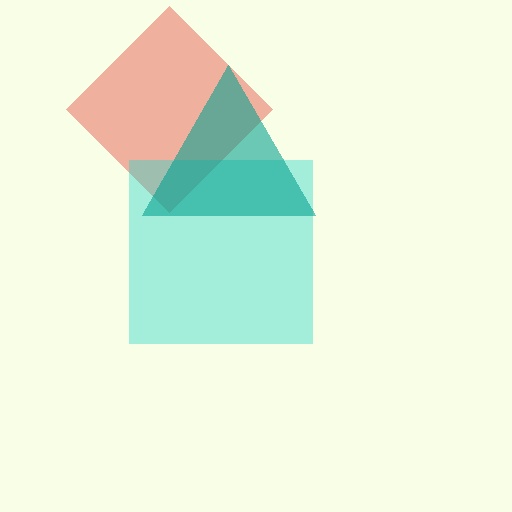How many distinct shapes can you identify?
There are 3 distinct shapes: a red diamond, a cyan square, a teal triangle.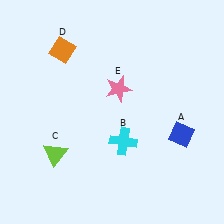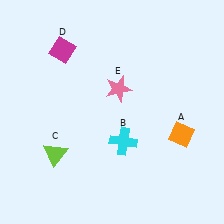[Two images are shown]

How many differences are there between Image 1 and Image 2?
There are 2 differences between the two images.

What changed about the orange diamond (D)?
In Image 1, D is orange. In Image 2, it changed to magenta.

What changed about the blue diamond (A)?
In Image 1, A is blue. In Image 2, it changed to orange.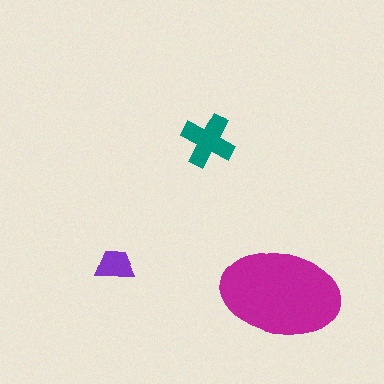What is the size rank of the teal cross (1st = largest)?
2nd.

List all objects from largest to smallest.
The magenta ellipse, the teal cross, the purple trapezoid.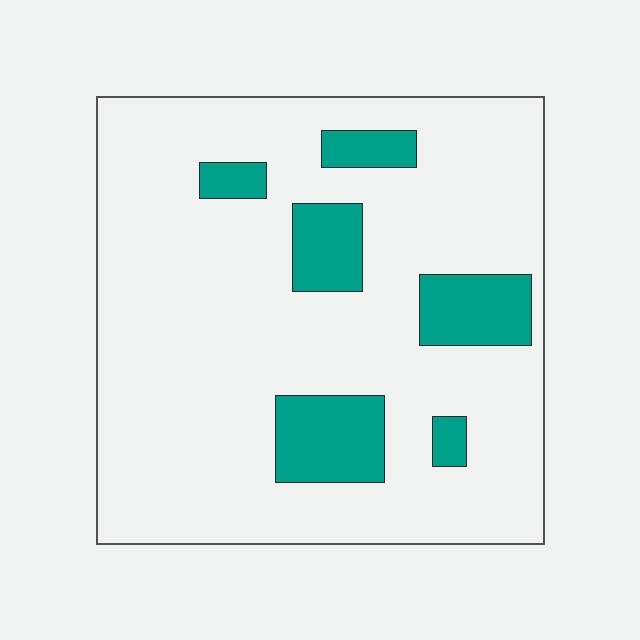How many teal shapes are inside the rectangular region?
6.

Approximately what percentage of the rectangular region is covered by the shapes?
Approximately 15%.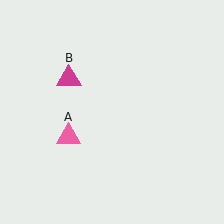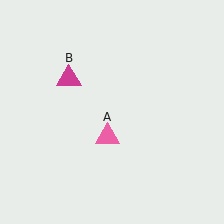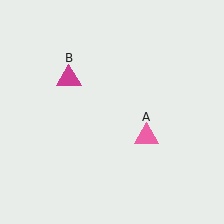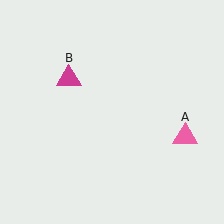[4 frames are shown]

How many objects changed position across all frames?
1 object changed position: pink triangle (object A).